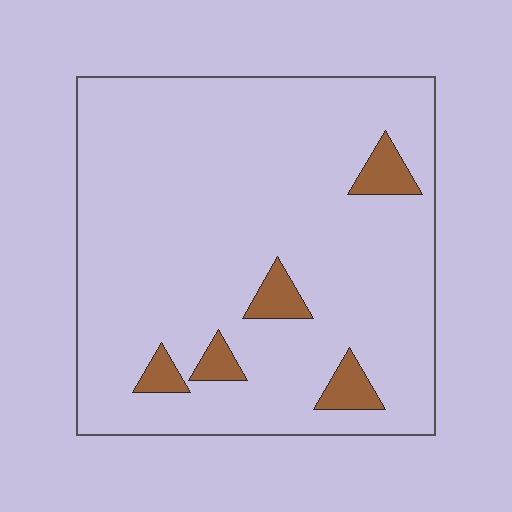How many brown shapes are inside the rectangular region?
5.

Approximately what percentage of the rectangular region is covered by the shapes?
Approximately 10%.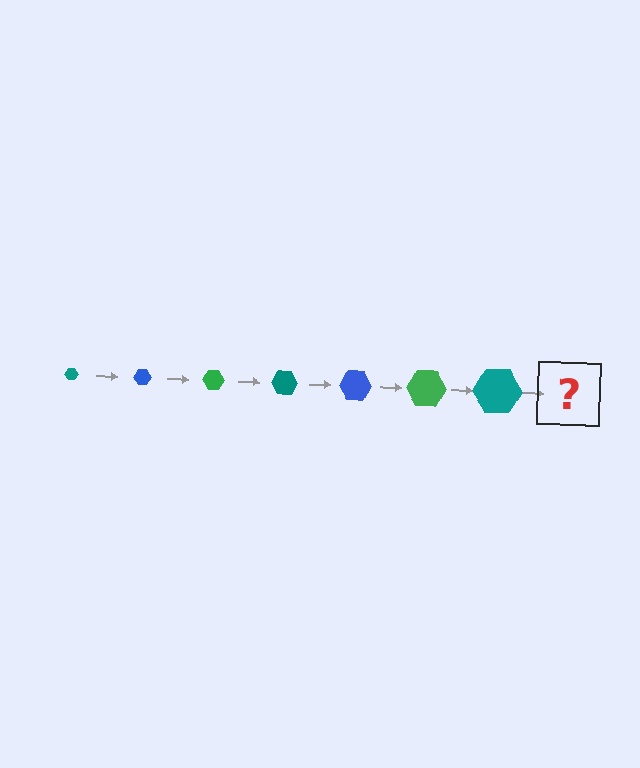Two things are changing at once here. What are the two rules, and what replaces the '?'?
The two rules are that the hexagon grows larger each step and the color cycles through teal, blue, and green. The '?' should be a blue hexagon, larger than the previous one.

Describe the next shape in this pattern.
It should be a blue hexagon, larger than the previous one.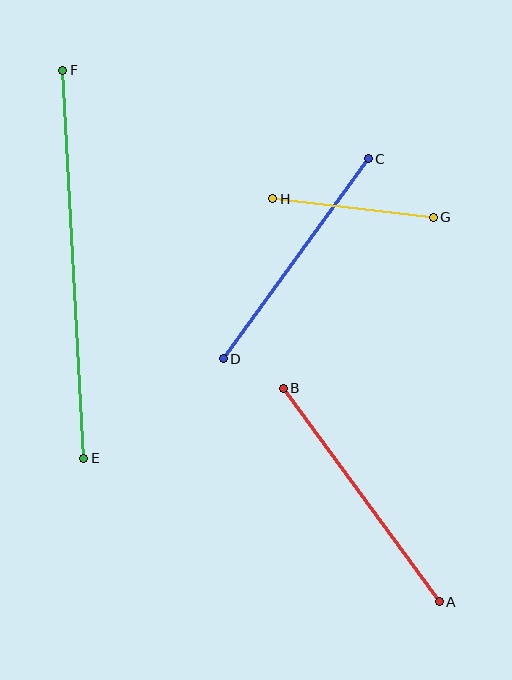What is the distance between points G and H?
The distance is approximately 162 pixels.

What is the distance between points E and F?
The distance is approximately 389 pixels.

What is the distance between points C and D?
The distance is approximately 247 pixels.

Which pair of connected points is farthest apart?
Points E and F are farthest apart.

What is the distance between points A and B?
The distance is approximately 264 pixels.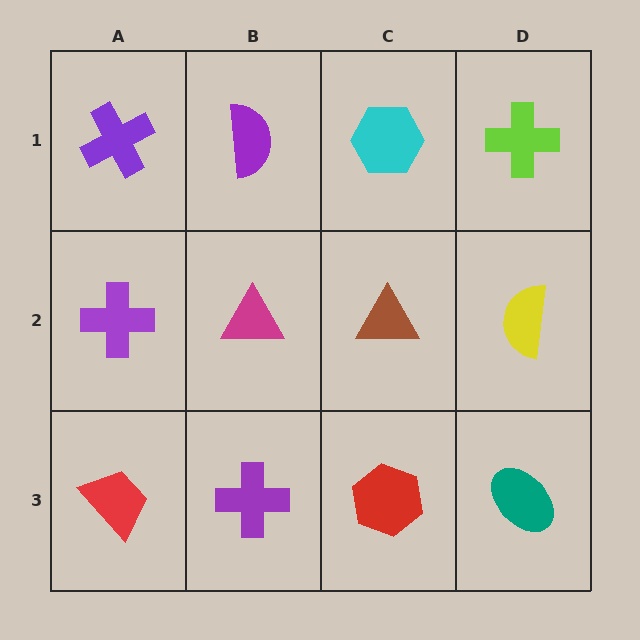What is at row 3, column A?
A red trapezoid.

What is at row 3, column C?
A red hexagon.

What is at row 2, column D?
A yellow semicircle.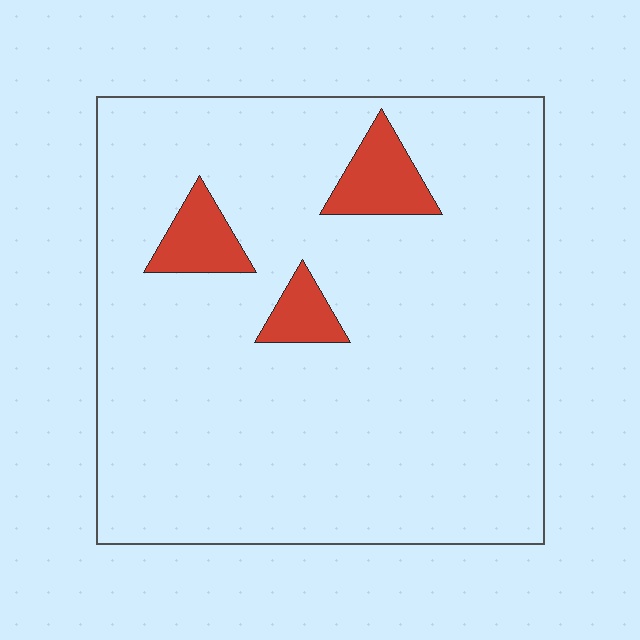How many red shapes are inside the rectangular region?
3.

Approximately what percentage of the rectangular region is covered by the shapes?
Approximately 10%.